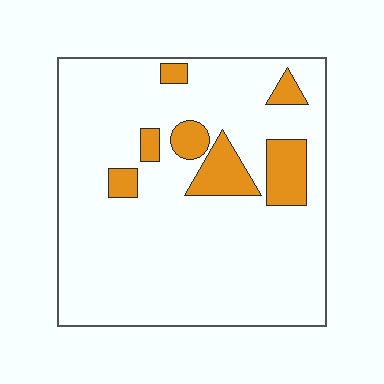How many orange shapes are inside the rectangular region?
7.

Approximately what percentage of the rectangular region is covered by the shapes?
Approximately 15%.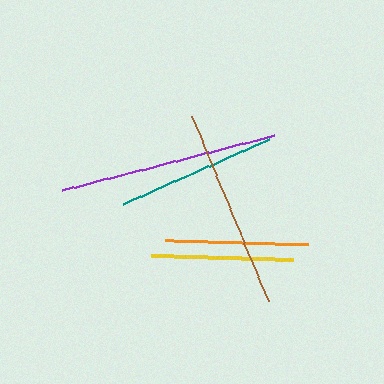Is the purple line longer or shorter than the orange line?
The purple line is longer than the orange line.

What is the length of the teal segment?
The teal segment is approximately 160 pixels long.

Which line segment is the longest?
The purple line is the longest at approximately 218 pixels.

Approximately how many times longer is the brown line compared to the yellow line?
The brown line is approximately 1.4 times the length of the yellow line.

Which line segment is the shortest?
The yellow line is the shortest at approximately 142 pixels.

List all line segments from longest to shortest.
From longest to shortest: purple, brown, teal, orange, yellow.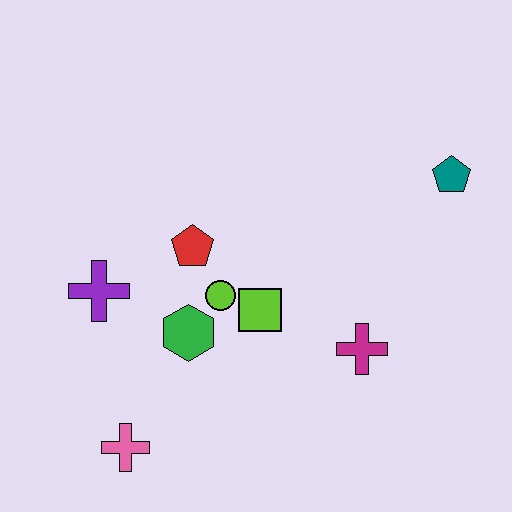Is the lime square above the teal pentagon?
No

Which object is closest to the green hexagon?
The lime circle is closest to the green hexagon.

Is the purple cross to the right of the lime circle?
No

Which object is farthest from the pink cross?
The teal pentagon is farthest from the pink cross.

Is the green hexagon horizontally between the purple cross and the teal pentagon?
Yes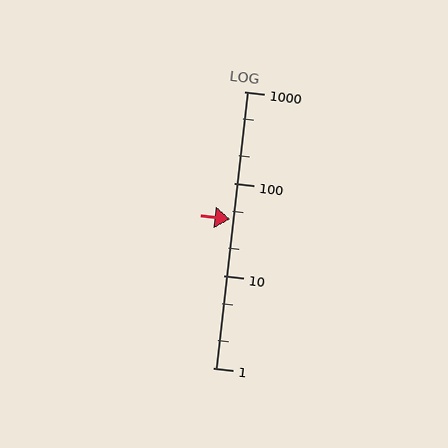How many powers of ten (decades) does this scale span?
The scale spans 3 decades, from 1 to 1000.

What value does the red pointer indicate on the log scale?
The pointer indicates approximately 41.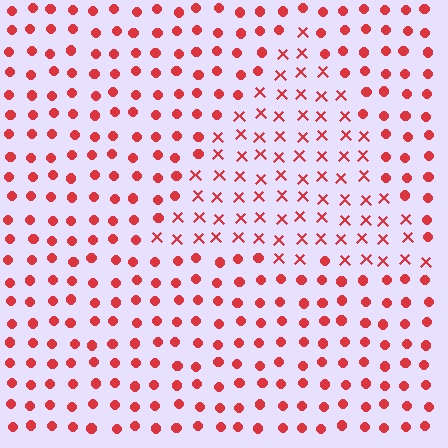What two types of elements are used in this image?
The image uses X marks inside the triangle region and circles outside it.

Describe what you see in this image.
The image is filled with small red elements arranged in a uniform grid. A triangle-shaped region contains X marks, while the surrounding area contains circles. The boundary is defined purely by the change in element shape.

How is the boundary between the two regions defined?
The boundary is defined by a change in element shape: X marks inside vs. circles outside. All elements share the same color and spacing.